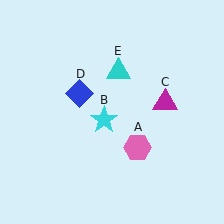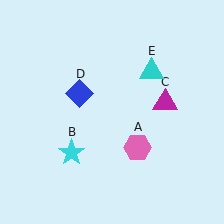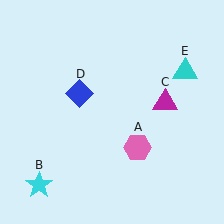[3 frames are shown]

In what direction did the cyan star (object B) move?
The cyan star (object B) moved down and to the left.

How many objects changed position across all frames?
2 objects changed position: cyan star (object B), cyan triangle (object E).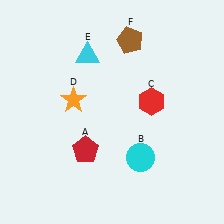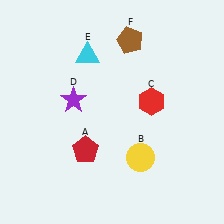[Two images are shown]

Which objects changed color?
B changed from cyan to yellow. D changed from orange to purple.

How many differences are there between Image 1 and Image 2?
There are 2 differences between the two images.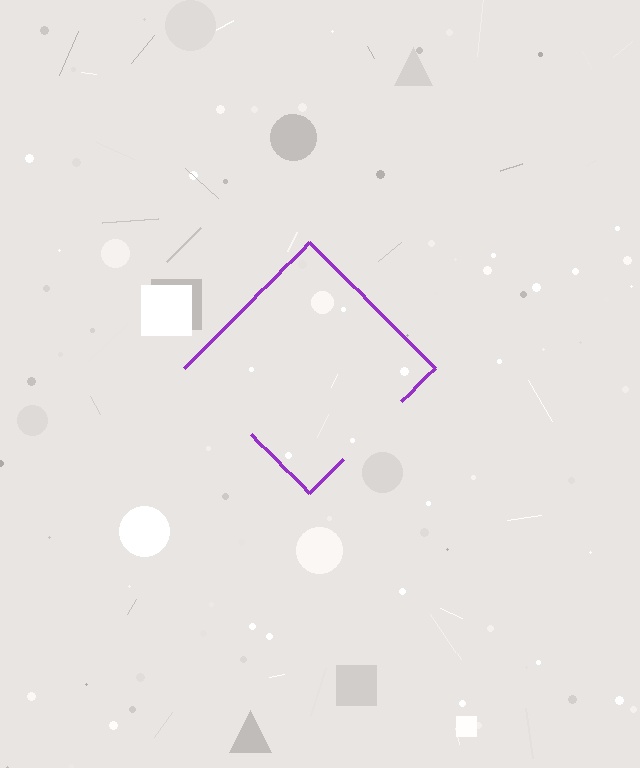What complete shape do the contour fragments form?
The contour fragments form a diamond.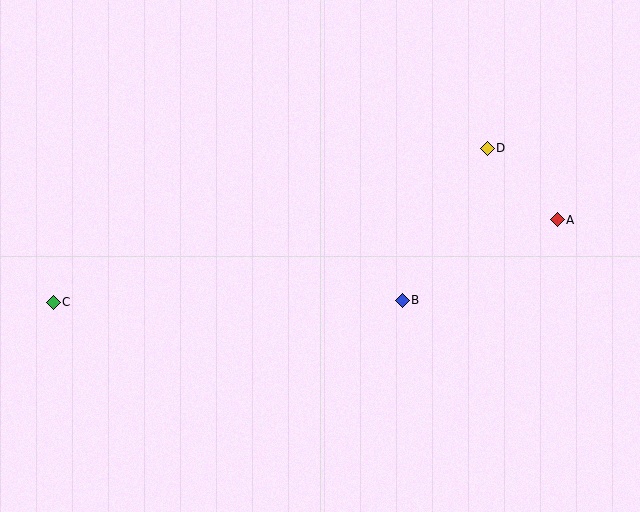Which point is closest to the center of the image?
Point B at (402, 300) is closest to the center.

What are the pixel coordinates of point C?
Point C is at (53, 302).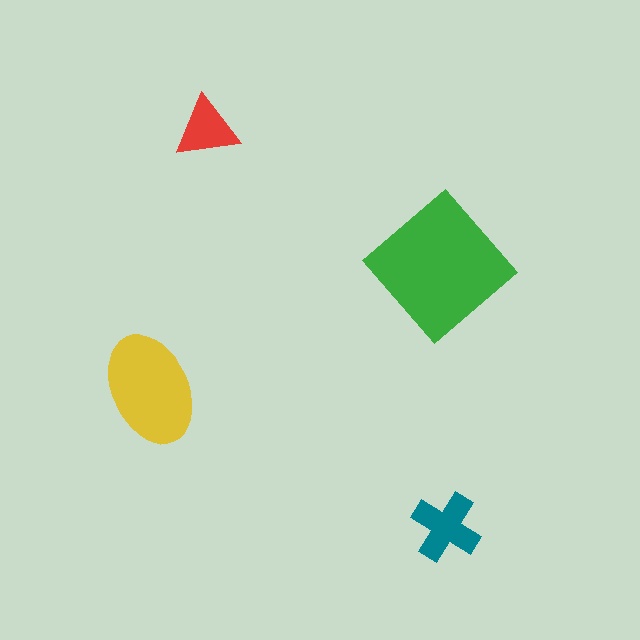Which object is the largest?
The green diamond.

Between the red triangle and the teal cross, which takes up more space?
The teal cross.